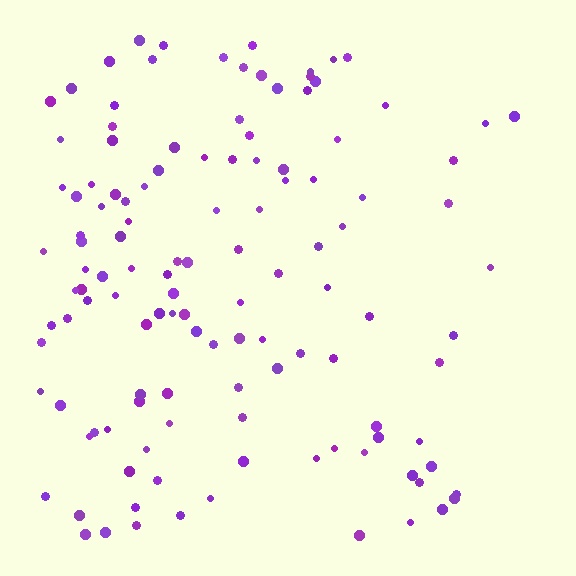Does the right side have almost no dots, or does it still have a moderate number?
Still a moderate number, just noticeably fewer than the left.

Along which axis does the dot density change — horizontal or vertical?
Horizontal.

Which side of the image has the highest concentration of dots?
The left.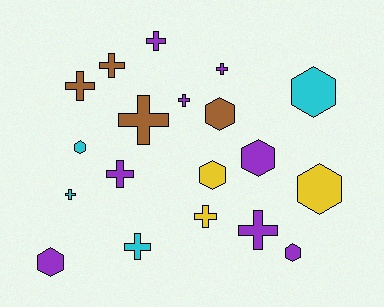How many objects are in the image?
There are 19 objects.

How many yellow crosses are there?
There is 1 yellow cross.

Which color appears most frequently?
Purple, with 8 objects.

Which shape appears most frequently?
Cross, with 11 objects.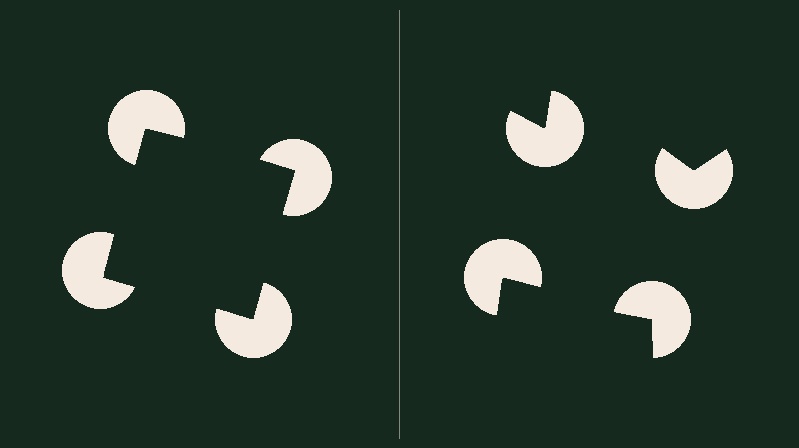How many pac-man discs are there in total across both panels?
8 — 4 on each side.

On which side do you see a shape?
An illusory square appears on the left side. On the right side the wedge cuts are rotated, so no coherent shape forms.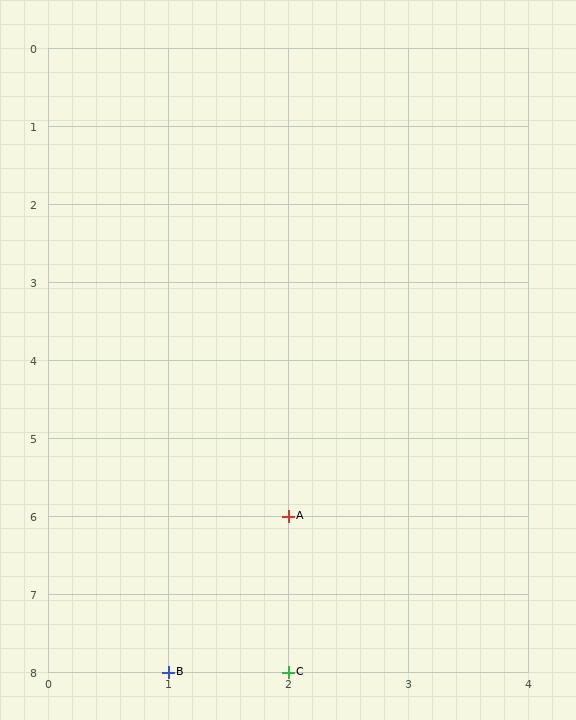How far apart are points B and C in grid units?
Points B and C are 1 column apart.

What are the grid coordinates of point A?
Point A is at grid coordinates (2, 6).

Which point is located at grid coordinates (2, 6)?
Point A is at (2, 6).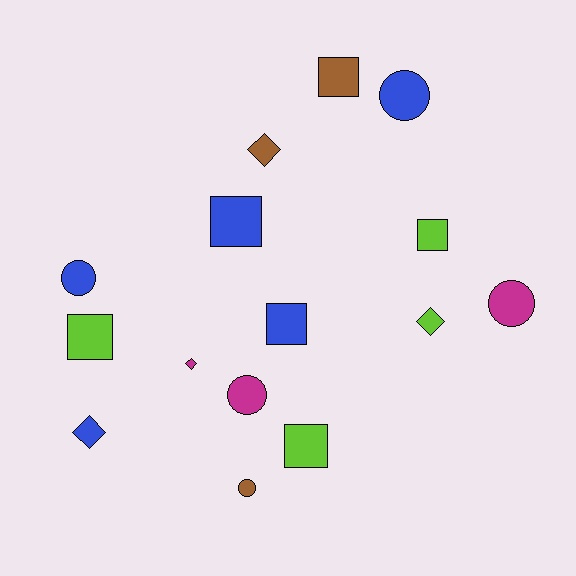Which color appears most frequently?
Blue, with 5 objects.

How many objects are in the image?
There are 15 objects.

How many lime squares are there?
There are 3 lime squares.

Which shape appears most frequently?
Square, with 6 objects.